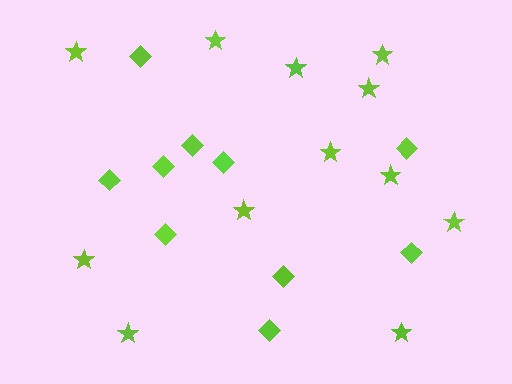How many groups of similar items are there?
There are 2 groups: one group of stars (12) and one group of diamonds (10).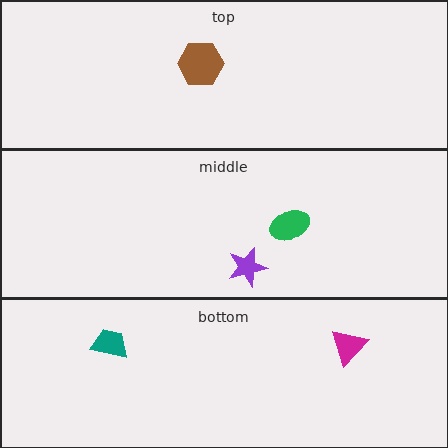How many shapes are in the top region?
1.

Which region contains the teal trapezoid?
The bottom region.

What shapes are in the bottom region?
The magenta triangle, the teal trapezoid.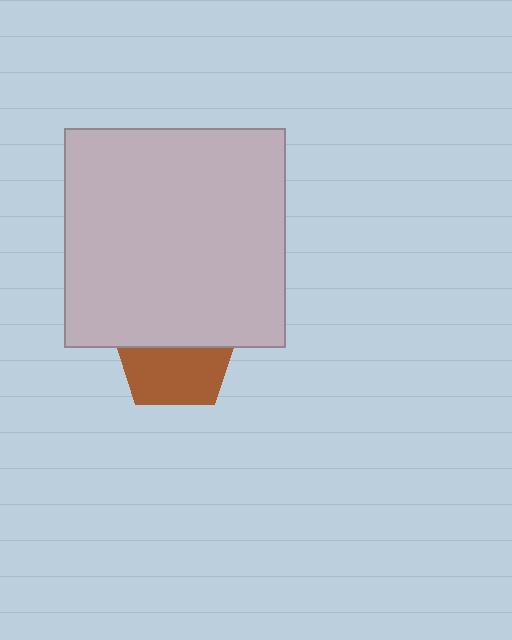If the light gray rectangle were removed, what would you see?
You would see the complete brown pentagon.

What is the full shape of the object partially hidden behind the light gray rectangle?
The partially hidden object is a brown pentagon.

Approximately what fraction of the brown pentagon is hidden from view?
Roughly 48% of the brown pentagon is hidden behind the light gray rectangle.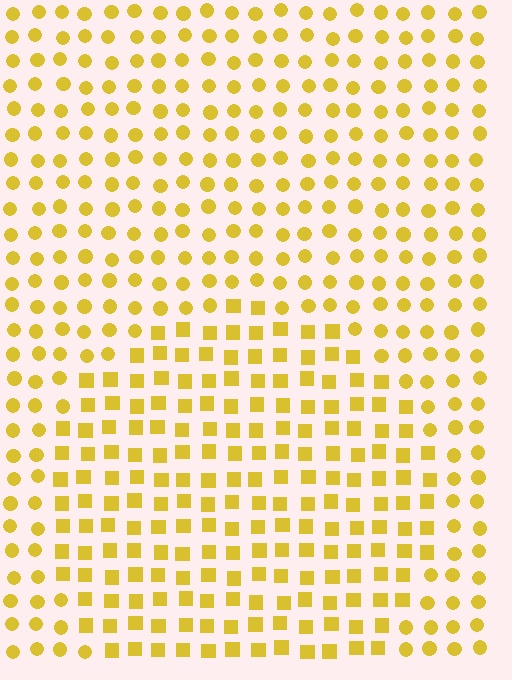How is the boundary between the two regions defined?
The boundary is defined by a change in element shape: squares inside vs. circles outside. All elements share the same color and spacing.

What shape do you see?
I see a circle.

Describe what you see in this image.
The image is filled with small yellow elements arranged in a uniform grid. A circle-shaped region contains squares, while the surrounding area contains circles. The boundary is defined purely by the change in element shape.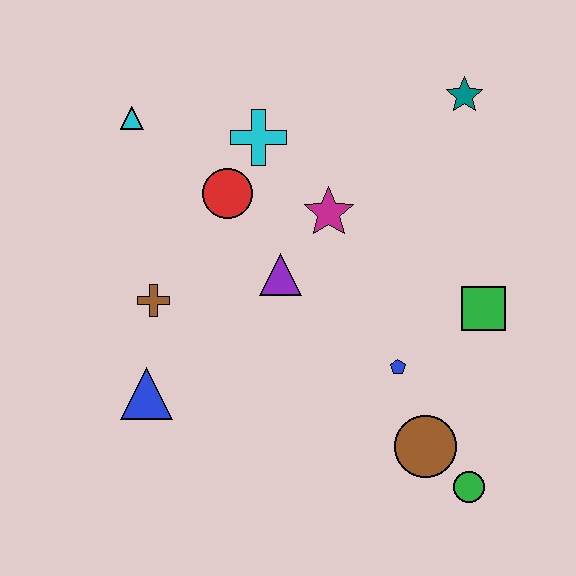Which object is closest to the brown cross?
The blue triangle is closest to the brown cross.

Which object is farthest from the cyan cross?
The green circle is farthest from the cyan cross.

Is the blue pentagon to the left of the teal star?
Yes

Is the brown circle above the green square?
No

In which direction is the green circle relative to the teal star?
The green circle is below the teal star.